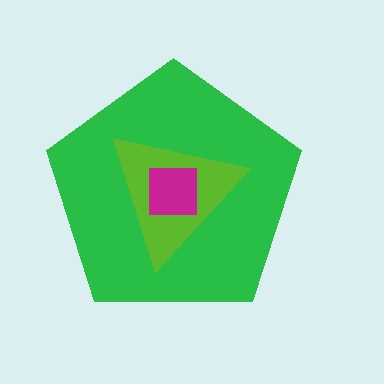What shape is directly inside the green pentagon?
The lime triangle.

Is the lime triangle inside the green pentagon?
Yes.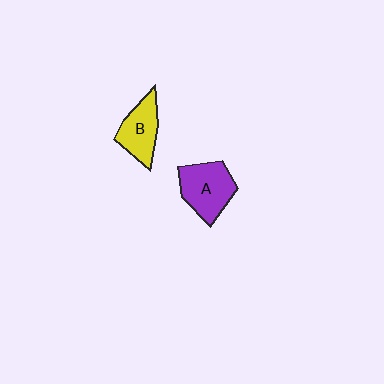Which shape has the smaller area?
Shape B (yellow).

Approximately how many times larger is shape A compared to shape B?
Approximately 1.2 times.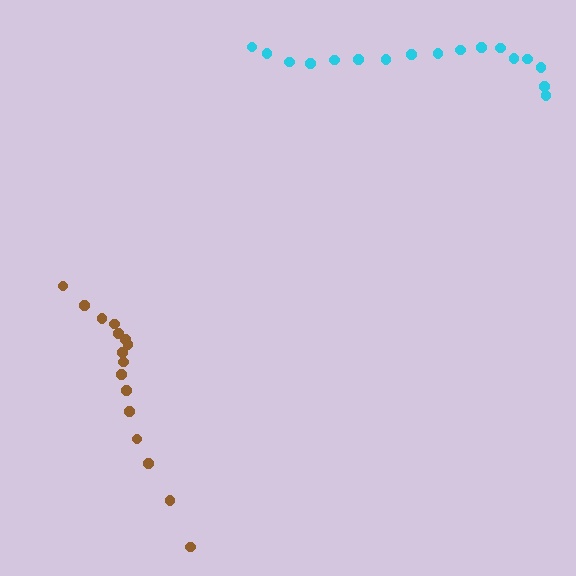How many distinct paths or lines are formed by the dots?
There are 2 distinct paths.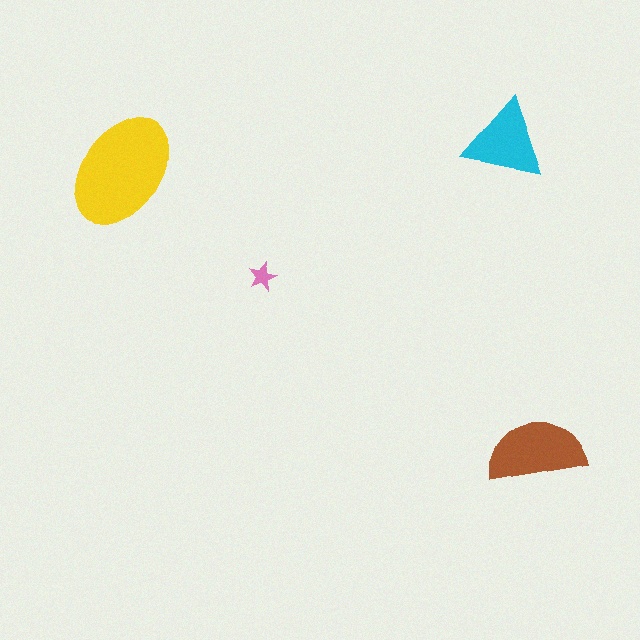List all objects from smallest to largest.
The pink star, the cyan triangle, the brown semicircle, the yellow ellipse.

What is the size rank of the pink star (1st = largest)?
4th.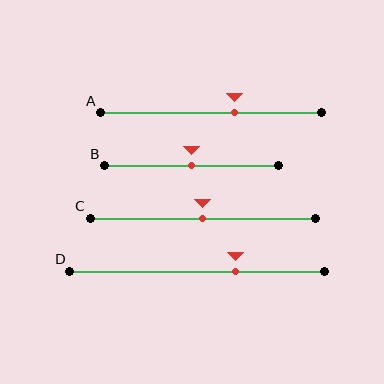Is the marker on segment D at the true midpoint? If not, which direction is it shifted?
No, the marker on segment D is shifted to the right by about 15% of the segment length.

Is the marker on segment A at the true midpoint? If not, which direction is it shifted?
No, the marker on segment A is shifted to the right by about 11% of the segment length.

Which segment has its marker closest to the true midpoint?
Segment B has its marker closest to the true midpoint.